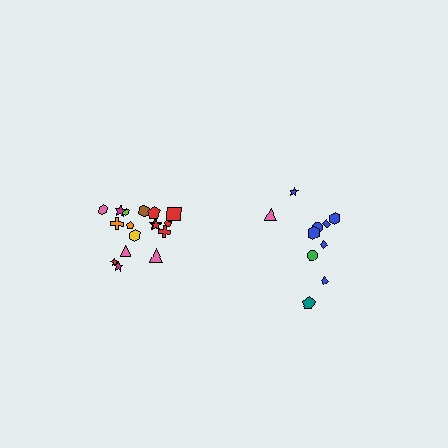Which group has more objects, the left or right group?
The left group.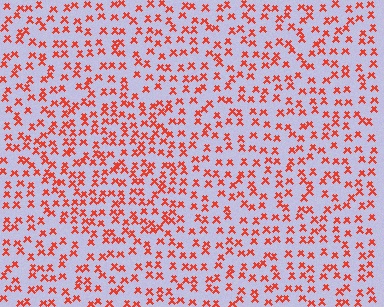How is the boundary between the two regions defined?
The boundary is defined by a change in element density (approximately 1.4x ratio). All elements are the same color, size, and shape.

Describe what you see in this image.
The image contains small red elements arranged at two different densities. A circle-shaped region is visible where the elements are more densely packed than the surrounding area.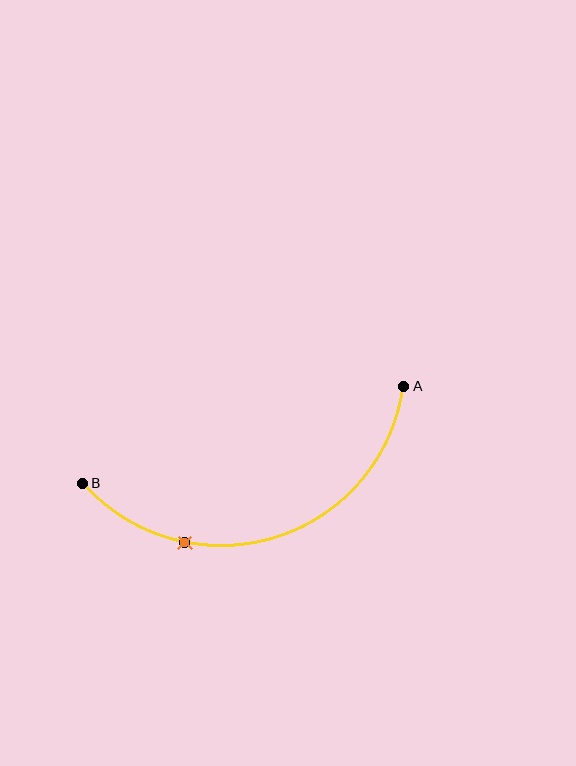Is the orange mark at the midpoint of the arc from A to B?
No. The orange mark lies on the arc but is closer to endpoint B. The arc midpoint would be at the point on the curve equidistant along the arc from both A and B.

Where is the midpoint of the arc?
The arc midpoint is the point on the curve farthest from the straight line joining A and B. It sits below that line.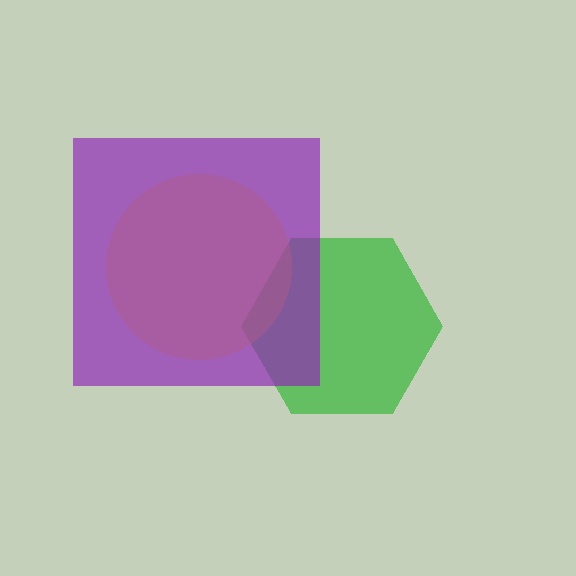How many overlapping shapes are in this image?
There are 3 overlapping shapes in the image.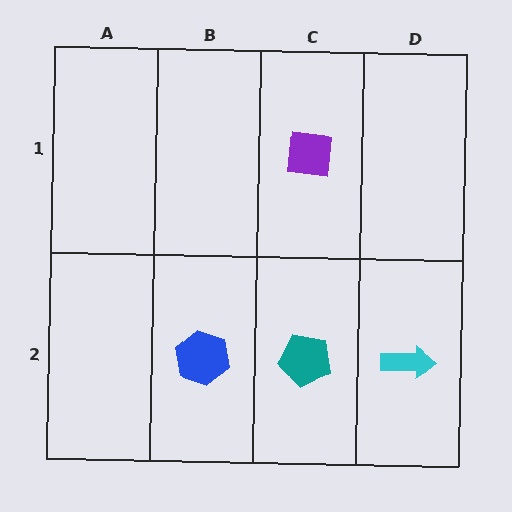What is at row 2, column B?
A blue hexagon.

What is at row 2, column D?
A cyan arrow.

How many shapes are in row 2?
3 shapes.